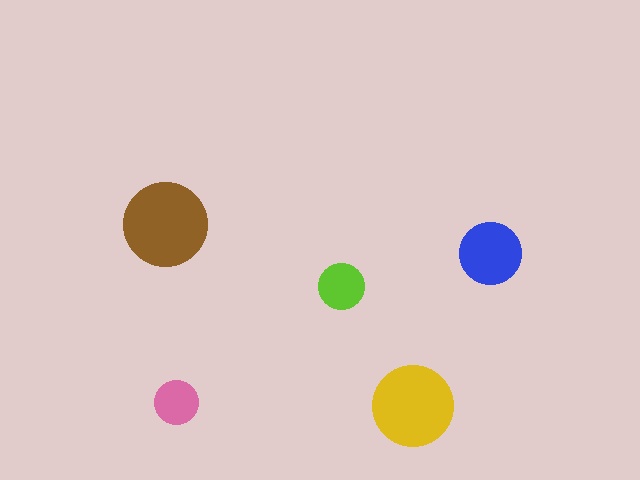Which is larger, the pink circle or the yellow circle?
The yellow one.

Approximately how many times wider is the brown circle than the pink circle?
About 2 times wider.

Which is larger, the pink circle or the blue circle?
The blue one.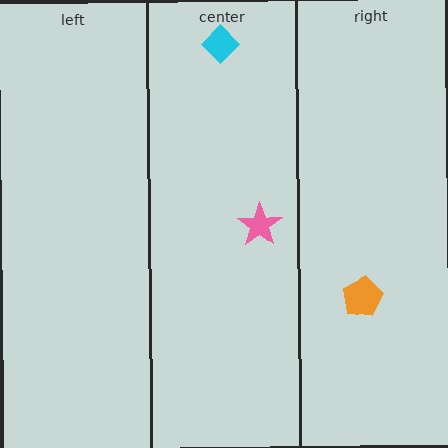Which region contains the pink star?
The center region.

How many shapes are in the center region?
2.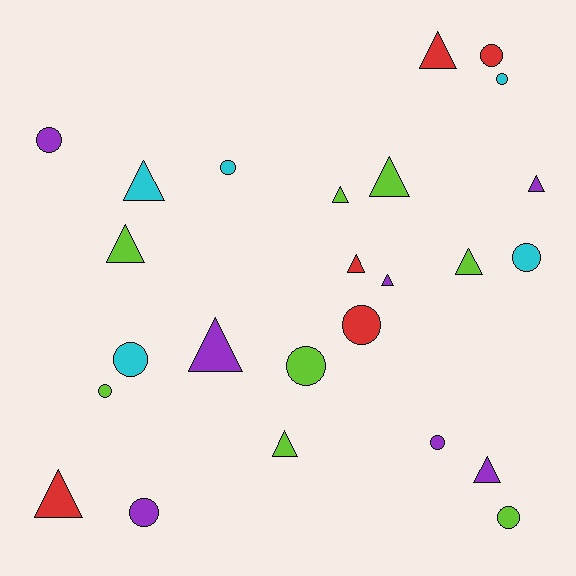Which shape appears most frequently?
Triangle, with 13 objects.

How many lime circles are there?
There are 3 lime circles.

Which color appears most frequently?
Lime, with 8 objects.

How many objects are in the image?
There are 25 objects.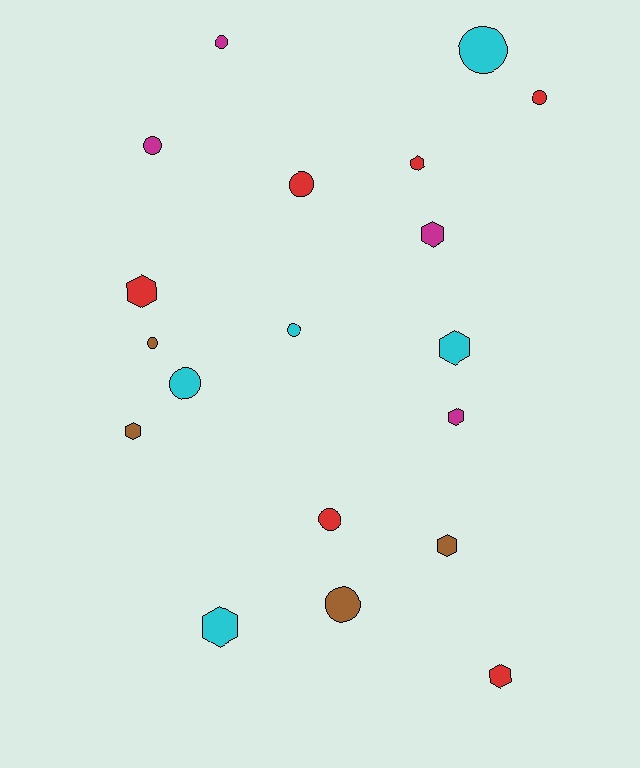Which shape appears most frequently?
Circle, with 10 objects.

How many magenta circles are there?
There are 2 magenta circles.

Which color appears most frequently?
Red, with 6 objects.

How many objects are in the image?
There are 19 objects.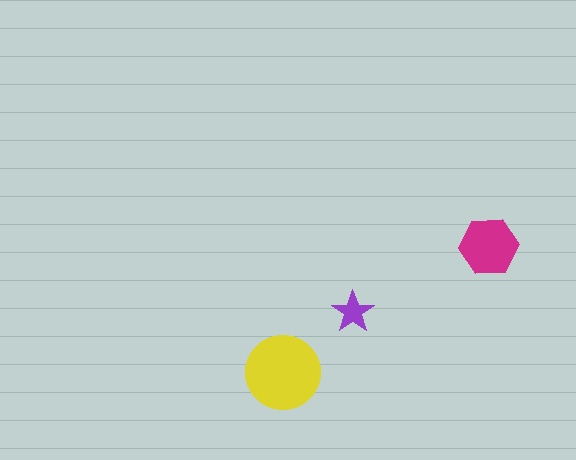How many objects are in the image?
There are 3 objects in the image.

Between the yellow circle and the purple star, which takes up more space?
The yellow circle.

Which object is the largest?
The yellow circle.